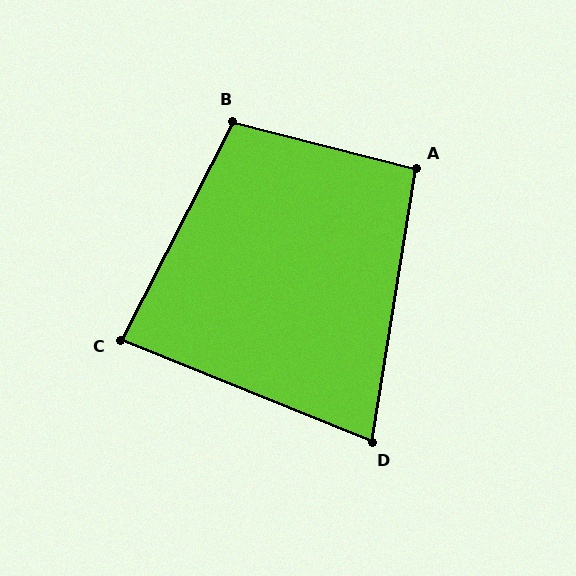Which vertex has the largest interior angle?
B, at approximately 103 degrees.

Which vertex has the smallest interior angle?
D, at approximately 77 degrees.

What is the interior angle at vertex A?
Approximately 95 degrees (obtuse).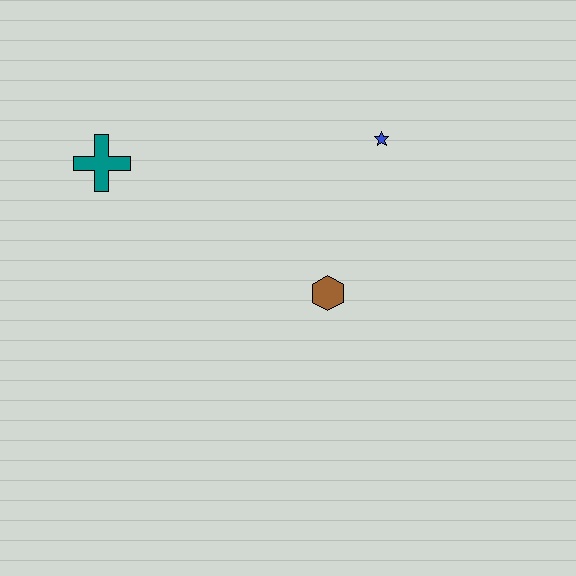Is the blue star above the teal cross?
Yes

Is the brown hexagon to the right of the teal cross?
Yes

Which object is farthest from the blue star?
The teal cross is farthest from the blue star.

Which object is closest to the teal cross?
The brown hexagon is closest to the teal cross.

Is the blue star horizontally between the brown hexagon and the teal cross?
No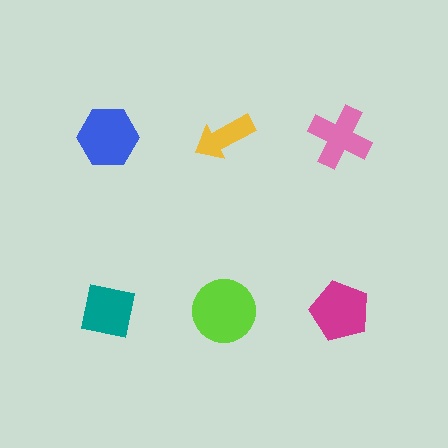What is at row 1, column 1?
A blue hexagon.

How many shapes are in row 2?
3 shapes.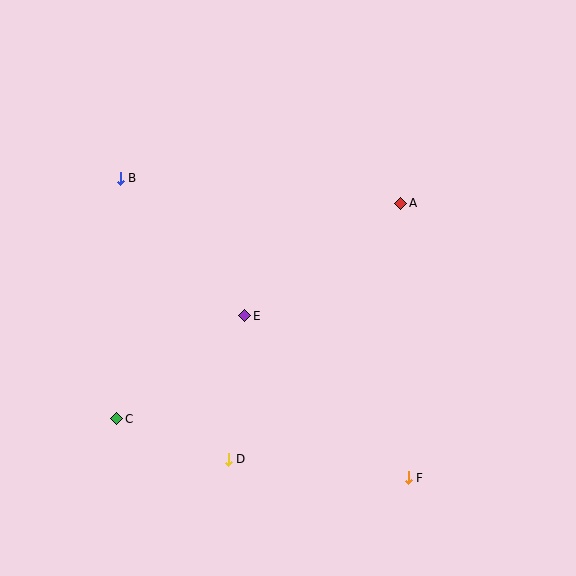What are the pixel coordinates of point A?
Point A is at (401, 203).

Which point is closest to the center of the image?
Point E at (245, 316) is closest to the center.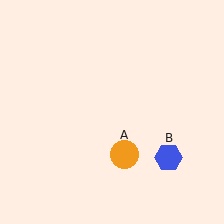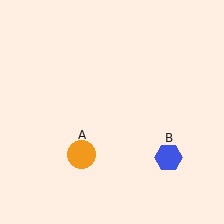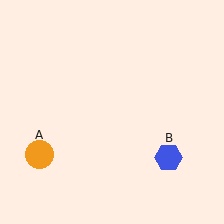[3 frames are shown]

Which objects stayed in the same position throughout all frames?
Blue hexagon (object B) remained stationary.